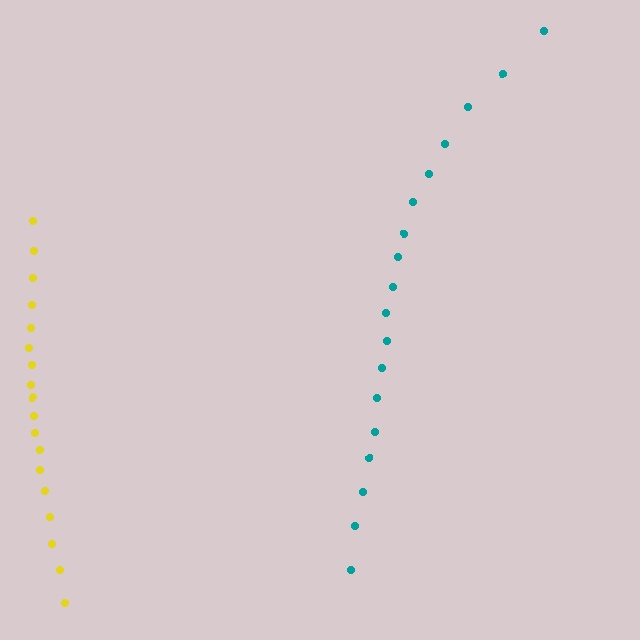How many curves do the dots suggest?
There are 2 distinct paths.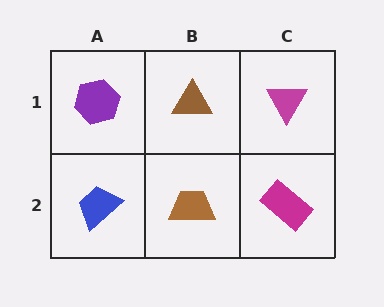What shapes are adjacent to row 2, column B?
A brown triangle (row 1, column B), a blue trapezoid (row 2, column A), a magenta rectangle (row 2, column C).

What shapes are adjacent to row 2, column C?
A magenta triangle (row 1, column C), a brown trapezoid (row 2, column B).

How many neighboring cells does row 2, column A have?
2.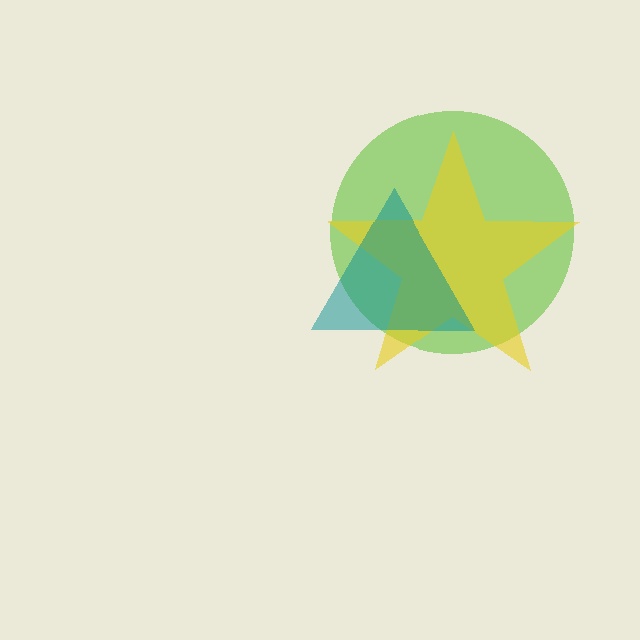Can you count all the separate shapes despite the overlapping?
Yes, there are 3 separate shapes.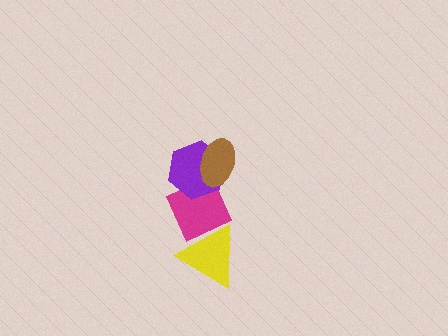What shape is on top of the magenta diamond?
The purple hexagon is on top of the magenta diamond.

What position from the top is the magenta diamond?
The magenta diamond is 3rd from the top.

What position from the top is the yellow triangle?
The yellow triangle is 4th from the top.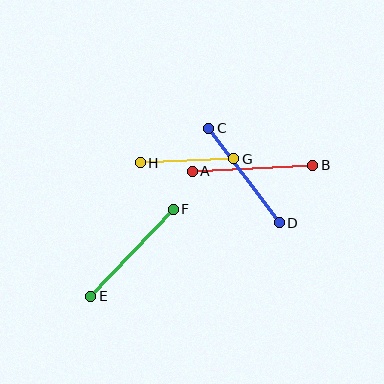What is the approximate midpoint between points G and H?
The midpoint is at approximately (187, 161) pixels.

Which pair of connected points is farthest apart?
Points A and B are farthest apart.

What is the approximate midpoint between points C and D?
The midpoint is at approximately (244, 176) pixels.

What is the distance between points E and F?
The distance is approximately 120 pixels.